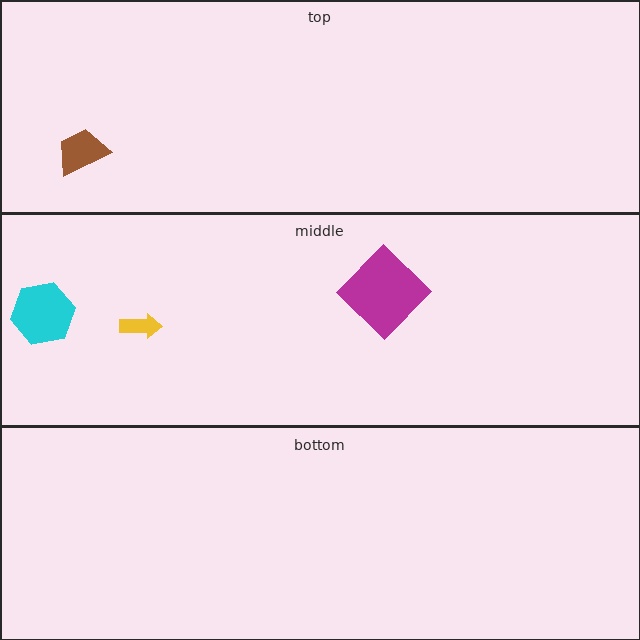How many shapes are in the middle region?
3.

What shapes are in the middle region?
The cyan hexagon, the magenta diamond, the yellow arrow.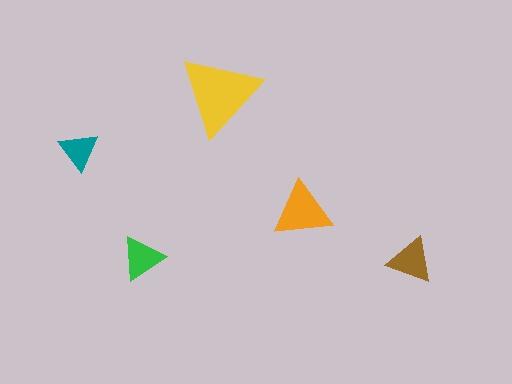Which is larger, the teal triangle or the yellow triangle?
The yellow one.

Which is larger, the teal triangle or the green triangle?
The green one.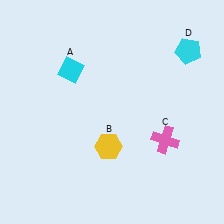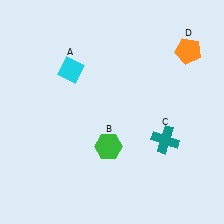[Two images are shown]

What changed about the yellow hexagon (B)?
In Image 1, B is yellow. In Image 2, it changed to green.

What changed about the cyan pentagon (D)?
In Image 1, D is cyan. In Image 2, it changed to orange.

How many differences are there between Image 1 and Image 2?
There are 3 differences between the two images.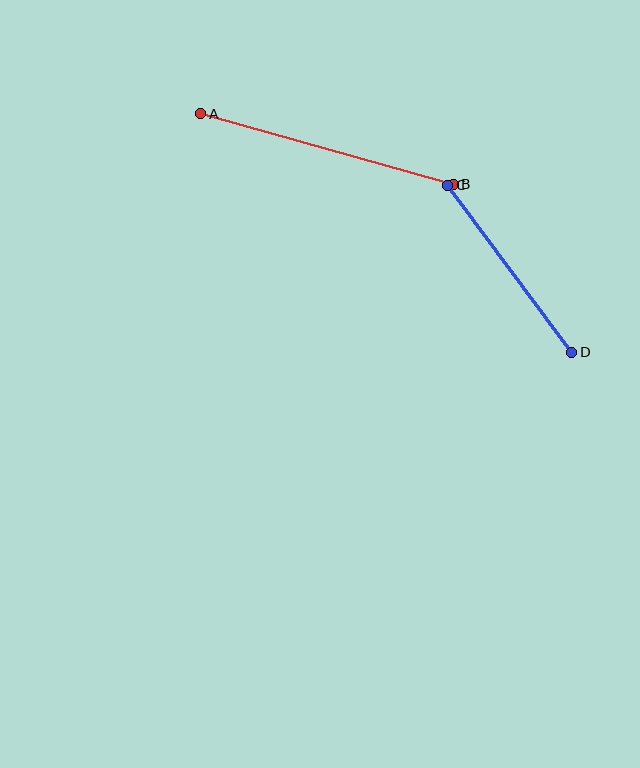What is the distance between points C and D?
The distance is approximately 208 pixels.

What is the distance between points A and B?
The distance is approximately 262 pixels.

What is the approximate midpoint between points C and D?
The midpoint is at approximately (510, 269) pixels.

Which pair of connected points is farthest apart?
Points A and B are farthest apart.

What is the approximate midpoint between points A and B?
The midpoint is at approximately (327, 149) pixels.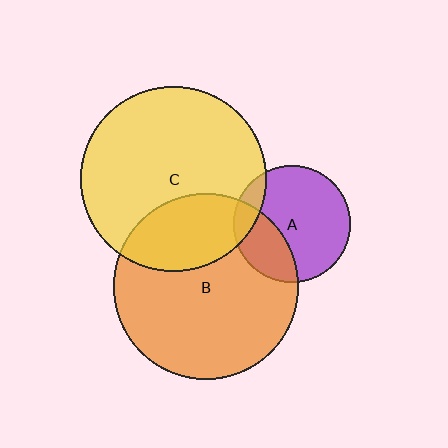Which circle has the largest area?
Circle C (yellow).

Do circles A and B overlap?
Yes.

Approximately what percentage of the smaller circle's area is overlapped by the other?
Approximately 30%.